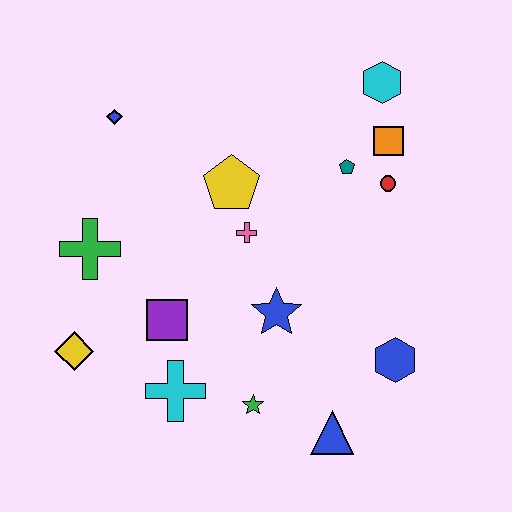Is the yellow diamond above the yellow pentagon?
No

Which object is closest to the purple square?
The cyan cross is closest to the purple square.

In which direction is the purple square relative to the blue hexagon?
The purple square is to the left of the blue hexagon.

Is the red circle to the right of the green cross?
Yes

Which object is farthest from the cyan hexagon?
The yellow diamond is farthest from the cyan hexagon.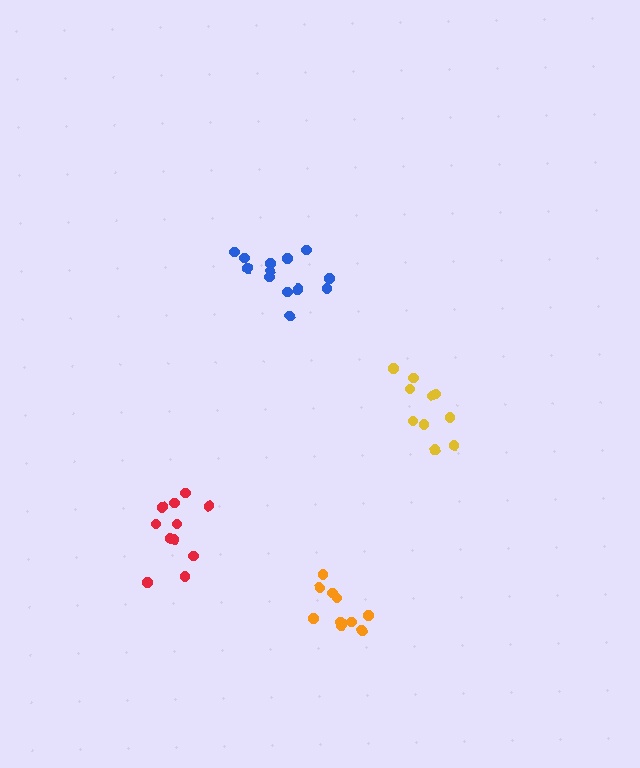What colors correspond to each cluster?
The clusters are colored: red, orange, blue, yellow.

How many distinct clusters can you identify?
There are 4 distinct clusters.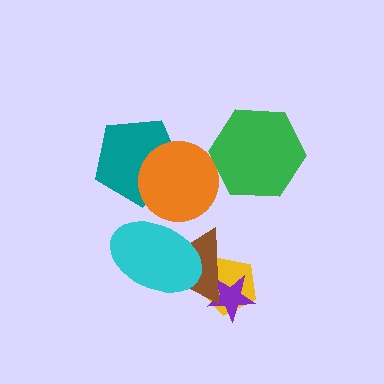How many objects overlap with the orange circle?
2 objects overlap with the orange circle.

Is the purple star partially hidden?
Yes, it is partially covered by another shape.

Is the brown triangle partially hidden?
Yes, it is partially covered by another shape.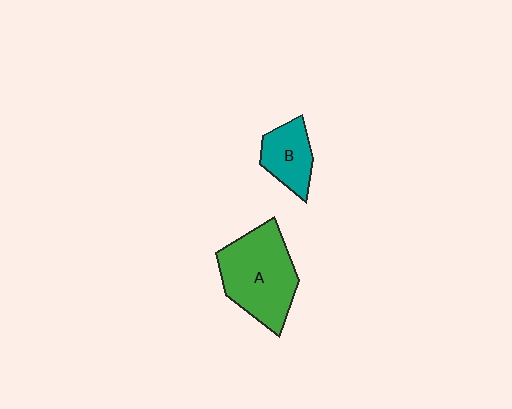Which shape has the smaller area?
Shape B (teal).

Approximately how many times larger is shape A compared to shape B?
Approximately 2.0 times.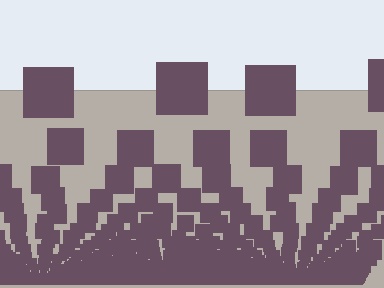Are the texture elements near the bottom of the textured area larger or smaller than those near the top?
Smaller. The gradient is inverted — elements near the bottom are smaller and denser.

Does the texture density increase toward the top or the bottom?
Density increases toward the bottom.